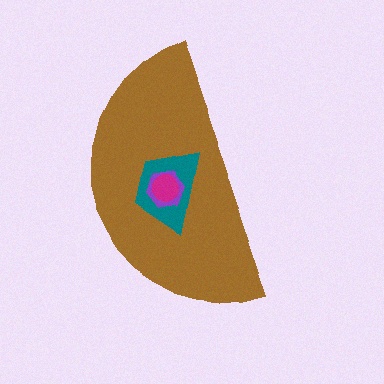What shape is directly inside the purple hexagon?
The magenta circle.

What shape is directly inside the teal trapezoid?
The purple hexagon.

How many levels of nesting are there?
4.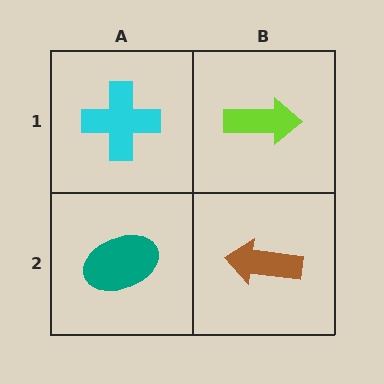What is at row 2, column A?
A teal ellipse.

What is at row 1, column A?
A cyan cross.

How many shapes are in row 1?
2 shapes.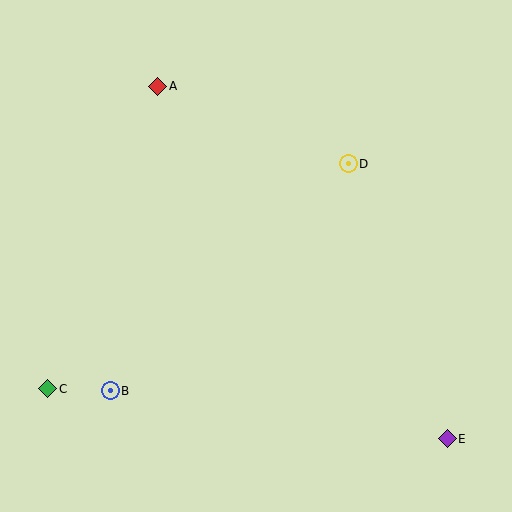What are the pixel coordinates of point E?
Point E is at (447, 439).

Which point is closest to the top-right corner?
Point D is closest to the top-right corner.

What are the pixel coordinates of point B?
Point B is at (110, 391).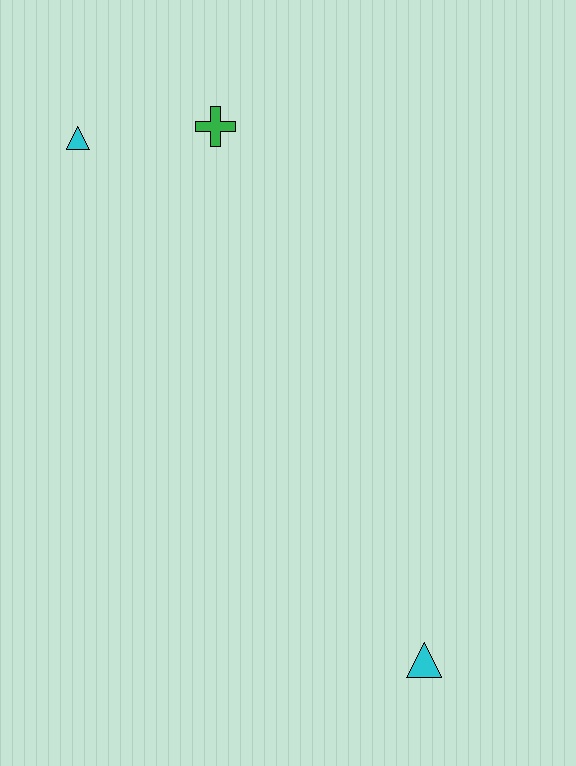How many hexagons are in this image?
There are no hexagons.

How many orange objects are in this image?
There are no orange objects.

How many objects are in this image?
There are 3 objects.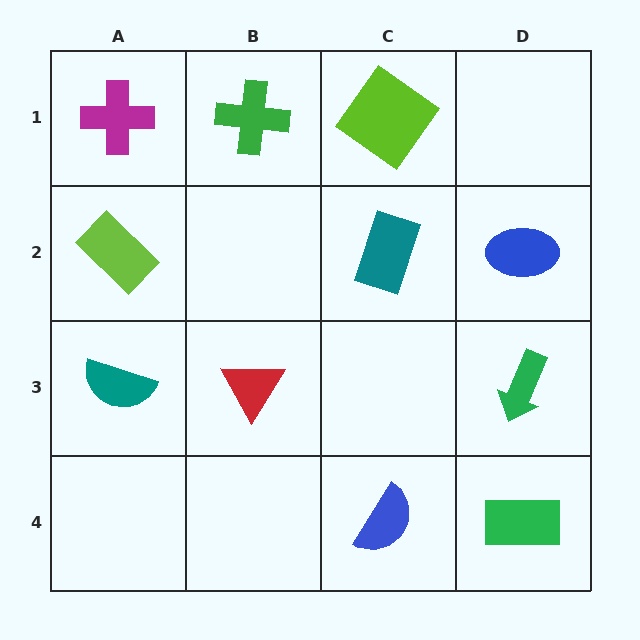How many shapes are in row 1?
3 shapes.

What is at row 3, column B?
A red triangle.